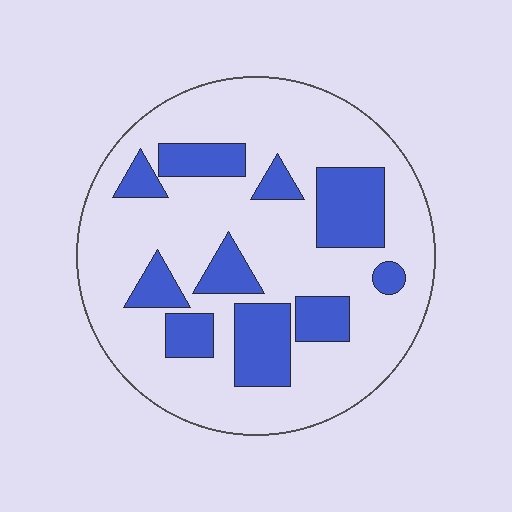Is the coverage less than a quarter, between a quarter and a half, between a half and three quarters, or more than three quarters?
Between a quarter and a half.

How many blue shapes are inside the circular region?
10.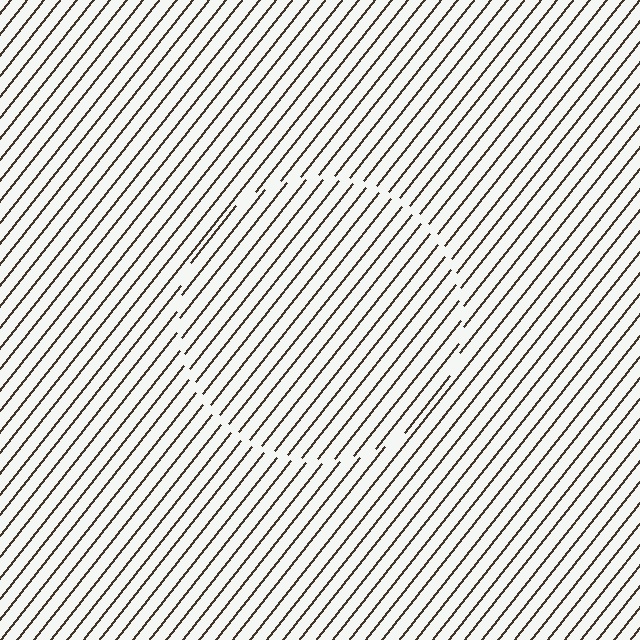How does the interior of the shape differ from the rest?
The interior of the shape contains the same grating, shifted by half a period — the contour is defined by the phase discontinuity where line-ends from the inner and outer gratings abut.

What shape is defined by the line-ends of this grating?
An illusory circle. The interior of the shape contains the same grating, shifted by half a period — the contour is defined by the phase discontinuity where line-ends from the inner and outer gratings abut.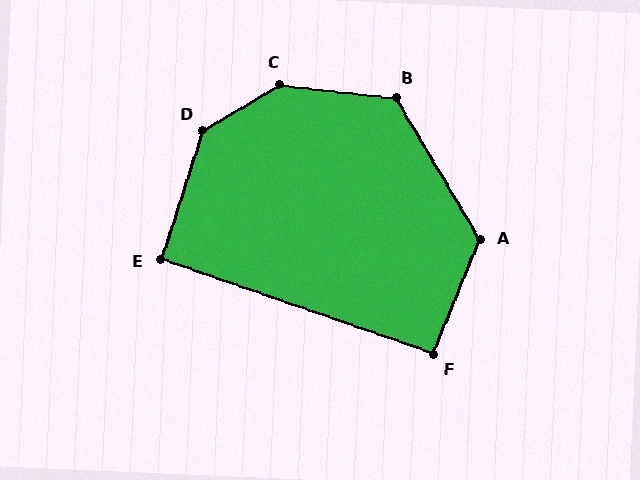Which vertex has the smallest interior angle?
E, at approximately 91 degrees.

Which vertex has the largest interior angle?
C, at approximately 142 degrees.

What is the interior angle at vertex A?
Approximately 127 degrees (obtuse).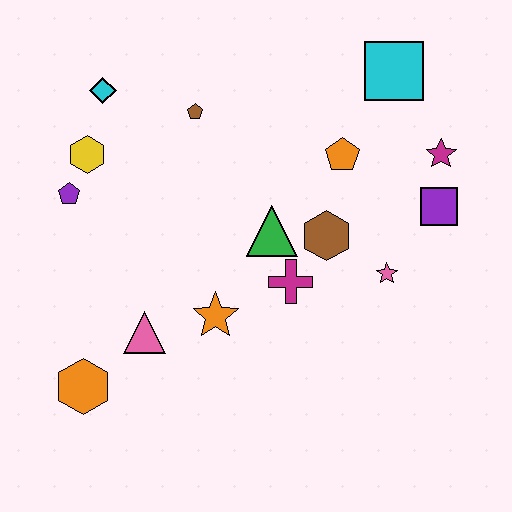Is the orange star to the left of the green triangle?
Yes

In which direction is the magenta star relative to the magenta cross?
The magenta star is to the right of the magenta cross.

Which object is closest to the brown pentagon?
The cyan diamond is closest to the brown pentagon.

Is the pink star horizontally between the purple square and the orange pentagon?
Yes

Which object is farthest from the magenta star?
The orange hexagon is farthest from the magenta star.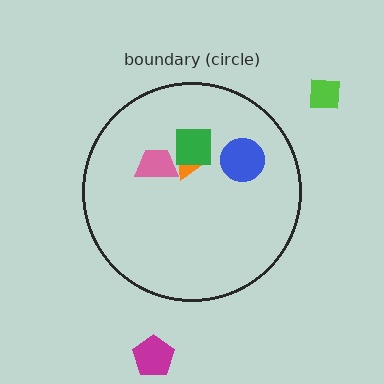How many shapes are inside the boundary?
4 inside, 2 outside.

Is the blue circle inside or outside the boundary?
Inside.